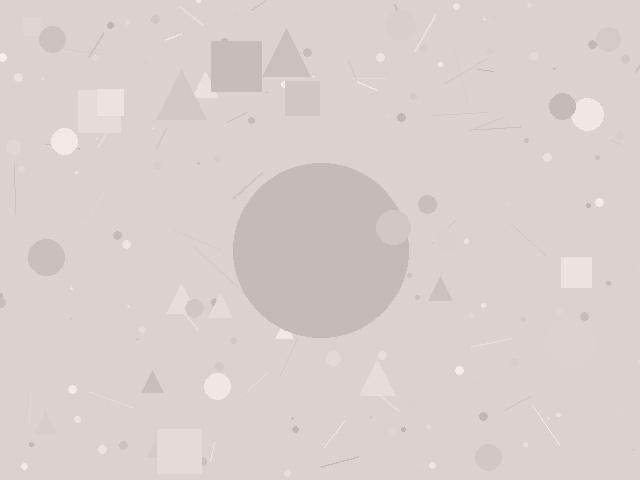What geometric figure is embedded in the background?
A circle is embedded in the background.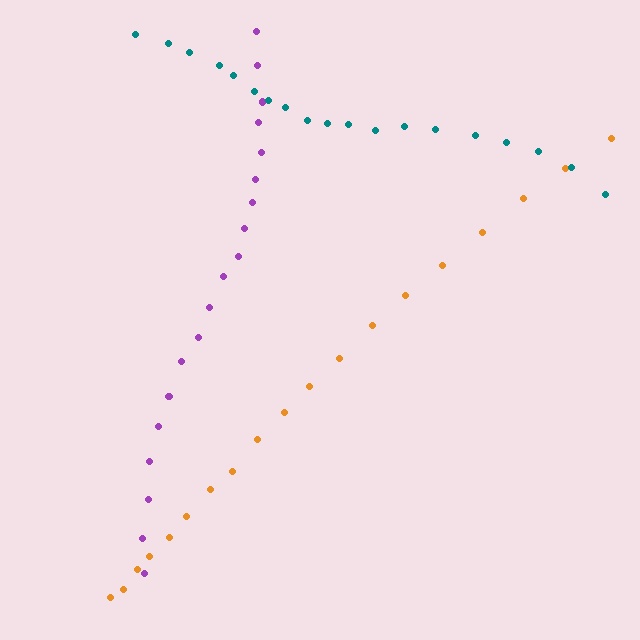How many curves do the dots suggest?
There are 3 distinct paths.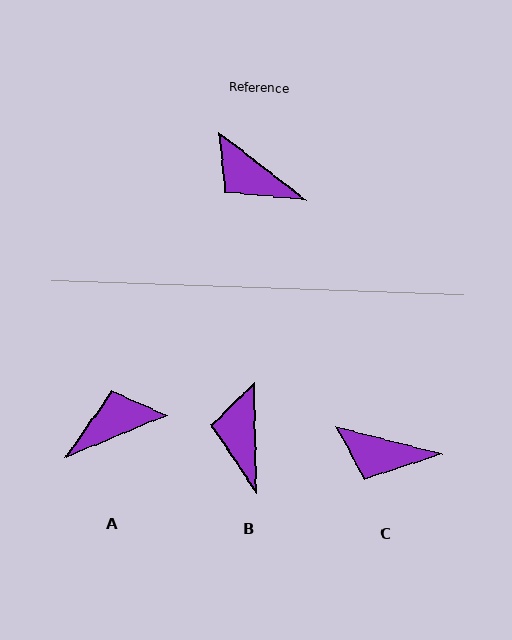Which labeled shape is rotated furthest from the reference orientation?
A, about 120 degrees away.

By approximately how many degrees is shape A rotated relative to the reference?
Approximately 120 degrees clockwise.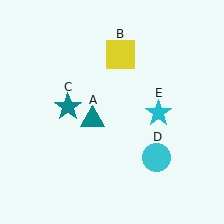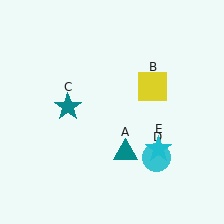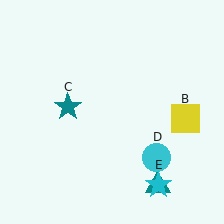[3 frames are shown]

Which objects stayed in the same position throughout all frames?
Teal star (object C) and cyan circle (object D) remained stationary.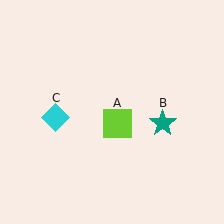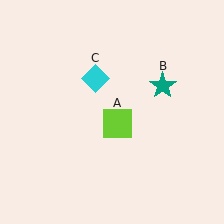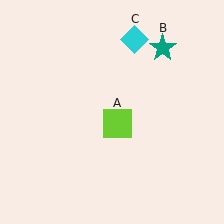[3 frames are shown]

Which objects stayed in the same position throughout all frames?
Lime square (object A) remained stationary.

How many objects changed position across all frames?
2 objects changed position: teal star (object B), cyan diamond (object C).